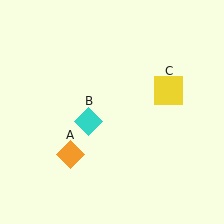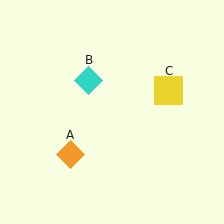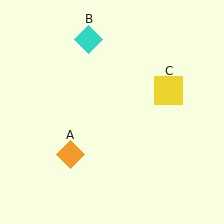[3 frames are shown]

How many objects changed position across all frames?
1 object changed position: cyan diamond (object B).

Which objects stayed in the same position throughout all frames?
Orange diamond (object A) and yellow square (object C) remained stationary.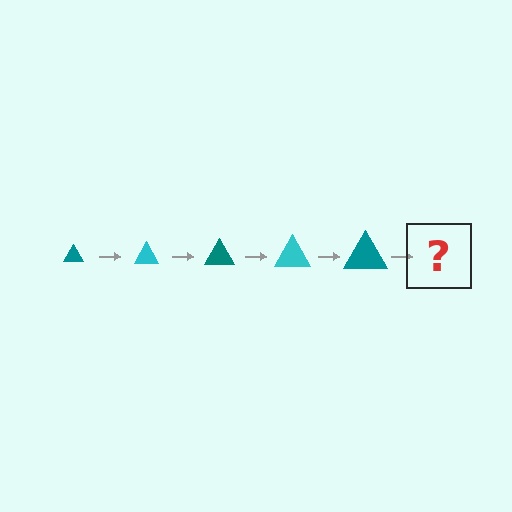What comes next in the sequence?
The next element should be a cyan triangle, larger than the previous one.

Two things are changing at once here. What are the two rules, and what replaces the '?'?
The two rules are that the triangle grows larger each step and the color cycles through teal and cyan. The '?' should be a cyan triangle, larger than the previous one.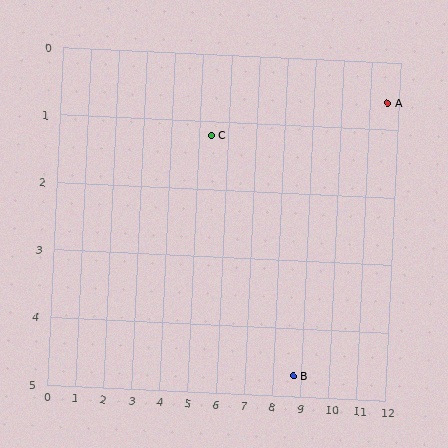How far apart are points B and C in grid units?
Points B and C are about 4.8 grid units apart.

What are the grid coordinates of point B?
Point B is at approximately (8.7, 4.7).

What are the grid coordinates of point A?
Point A is at approximately (11.6, 0.6).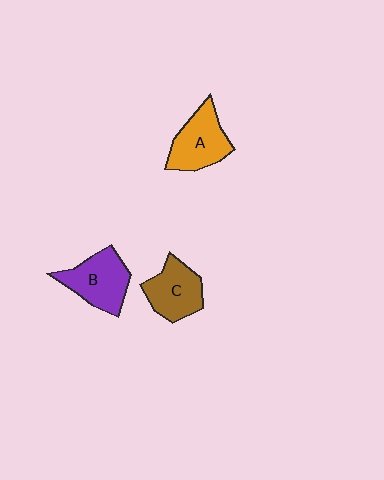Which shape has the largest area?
Shape B (purple).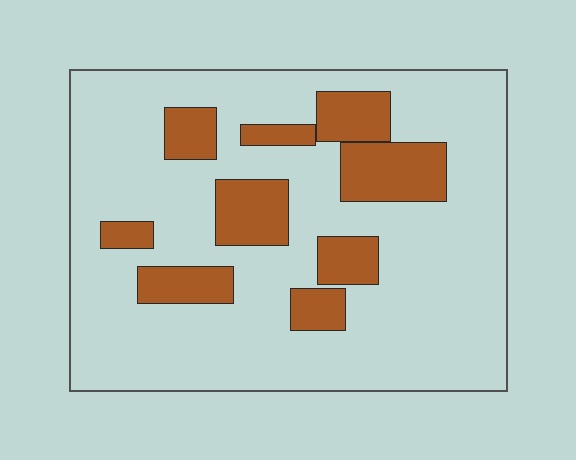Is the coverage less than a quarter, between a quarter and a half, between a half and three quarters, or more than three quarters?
Less than a quarter.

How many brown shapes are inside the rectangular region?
9.